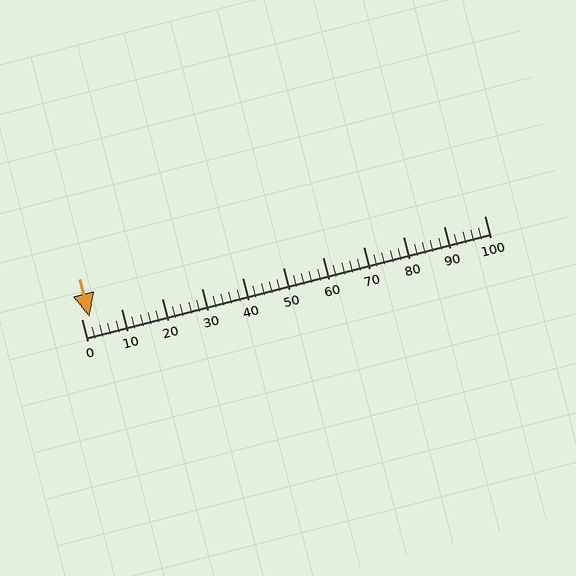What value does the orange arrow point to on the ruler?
The orange arrow points to approximately 2.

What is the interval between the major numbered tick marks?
The major tick marks are spaced 10 units apart.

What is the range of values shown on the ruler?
The ruler shows values from 0 to 100.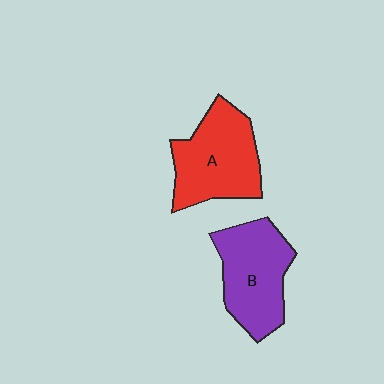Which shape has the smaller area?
Shape B (purple).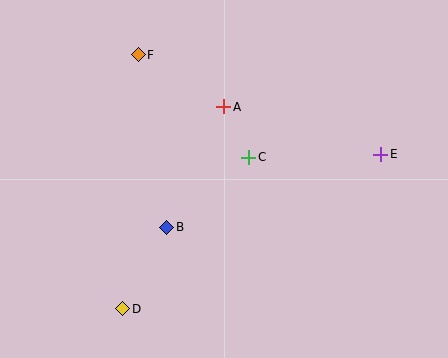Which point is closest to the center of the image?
Point C at (249, 157) is closest to the center.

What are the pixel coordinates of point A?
Point A is at (224, 107).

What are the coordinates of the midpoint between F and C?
The midpoint between F and C is at (194, 106).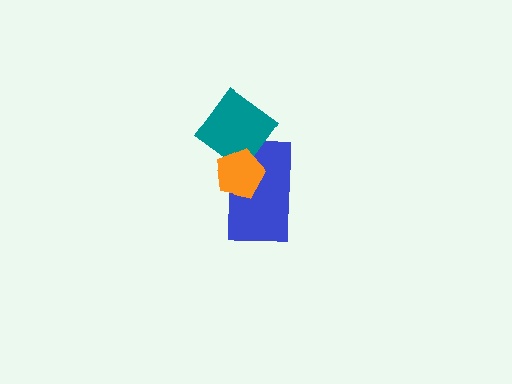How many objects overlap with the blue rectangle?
2 objects overlap with the blue rectangle.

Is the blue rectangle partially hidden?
Yes, it is partially covered by another shape.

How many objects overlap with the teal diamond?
2 objects overlap with the teal diamond.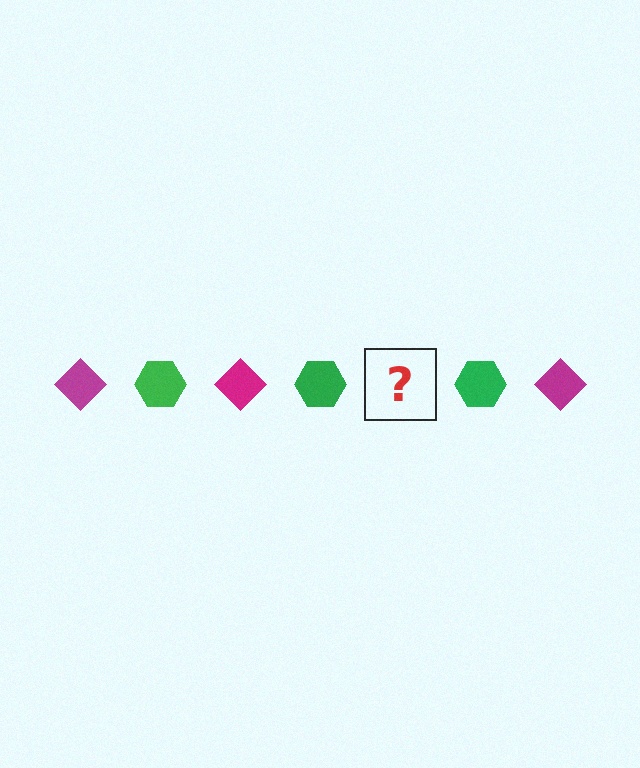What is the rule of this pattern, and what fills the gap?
The rule is that the pattern alternates between magenta diamond and green hexagon. The gap should be filled with a magenta diamond.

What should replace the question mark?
The question mark should be replaced with a magenta diamond.